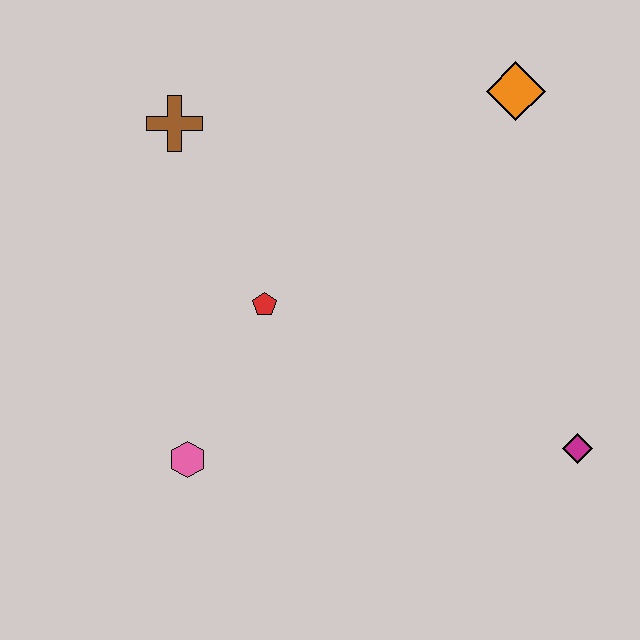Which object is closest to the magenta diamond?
The red pentagon is closest to the magenta diamond.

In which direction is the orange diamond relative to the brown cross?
The orange diamond is to the right of the brown cross.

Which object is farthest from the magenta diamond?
The brown cross is farthest from the magenta diamond.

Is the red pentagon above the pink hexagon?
Yes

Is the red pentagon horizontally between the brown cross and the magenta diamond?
Yes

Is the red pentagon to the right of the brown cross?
Yes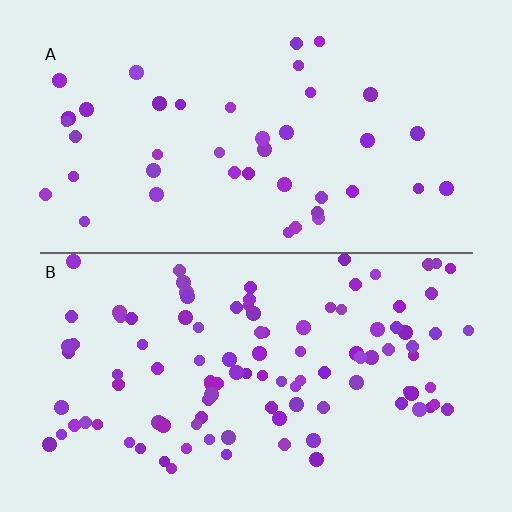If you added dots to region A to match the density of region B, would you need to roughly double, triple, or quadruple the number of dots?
Approximately triple.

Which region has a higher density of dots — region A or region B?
B (the bottom).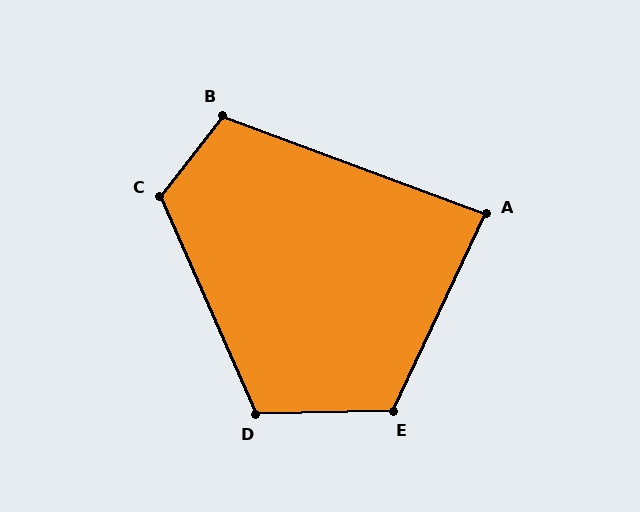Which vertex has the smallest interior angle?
A, at approximately 85 degrees.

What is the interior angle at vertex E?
Approximately 117 degrees (obtuse).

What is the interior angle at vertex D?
Approximately 112 degrees (obtuse).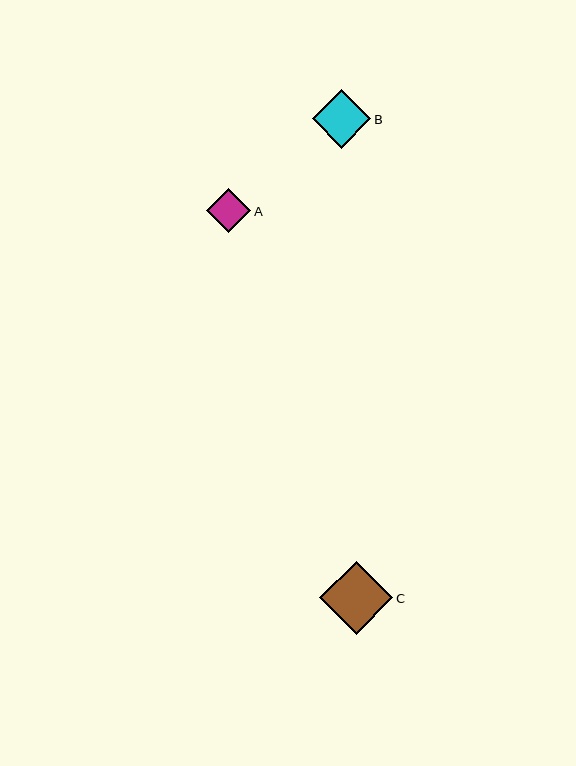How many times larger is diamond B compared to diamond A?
Diamond B is approximately 1.3 times the size of diamond A.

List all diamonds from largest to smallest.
From largest to smallest: C, B, A.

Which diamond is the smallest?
Diamond A is the smallest with a size of approximately 44 pixels.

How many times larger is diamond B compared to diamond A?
Diamond B is approximately 1.3 times the size of diamond A.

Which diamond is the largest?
Diamond C is the largest with a size of approximately 74 pixels.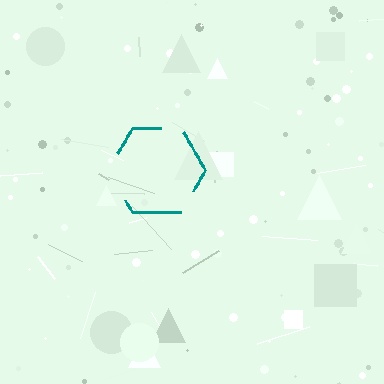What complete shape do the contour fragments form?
The contour fragments form a hexagon.